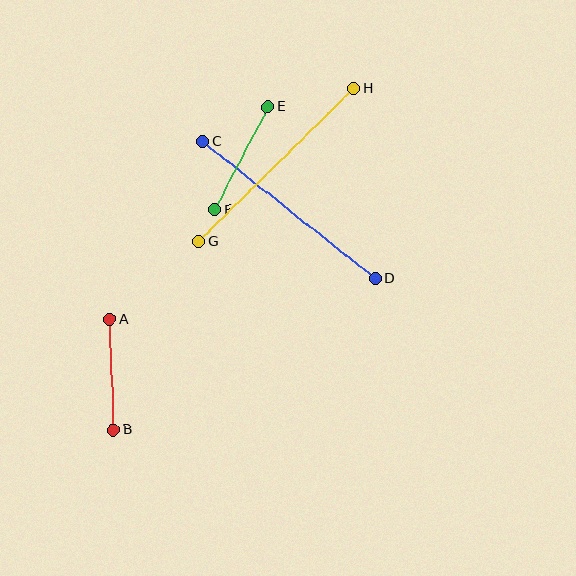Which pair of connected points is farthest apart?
Points C and D are farthest apart.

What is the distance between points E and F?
The distance is approximately 116 pixels.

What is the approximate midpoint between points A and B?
The midpoint is at approximately (112, 375) pixels.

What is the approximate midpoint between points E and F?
The midpoint is at approximately (241, 158) pixels.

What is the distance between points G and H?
The distance is approximately 218 pixels.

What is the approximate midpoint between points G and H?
The midpoint is at approximately (276, 165) pixels.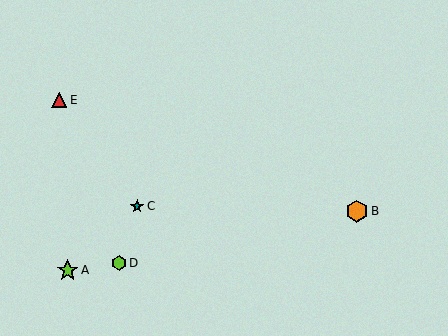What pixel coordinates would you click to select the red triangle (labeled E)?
Click at (59, 100) to select the red triangle E.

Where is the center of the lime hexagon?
The center of the lime hexagon is at (119, 263).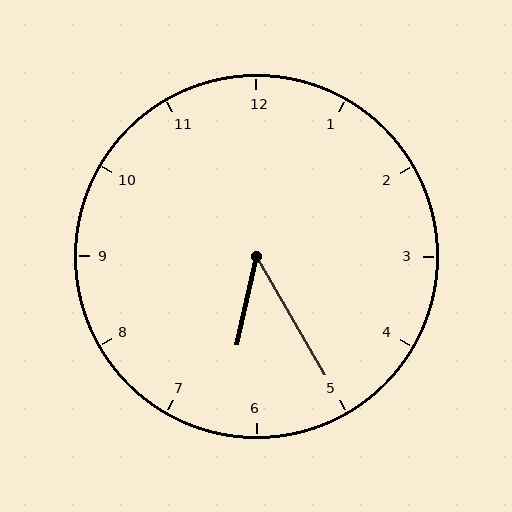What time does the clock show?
6:25.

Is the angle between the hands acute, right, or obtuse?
It is acute.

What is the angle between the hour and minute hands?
Approximately 42 degrees.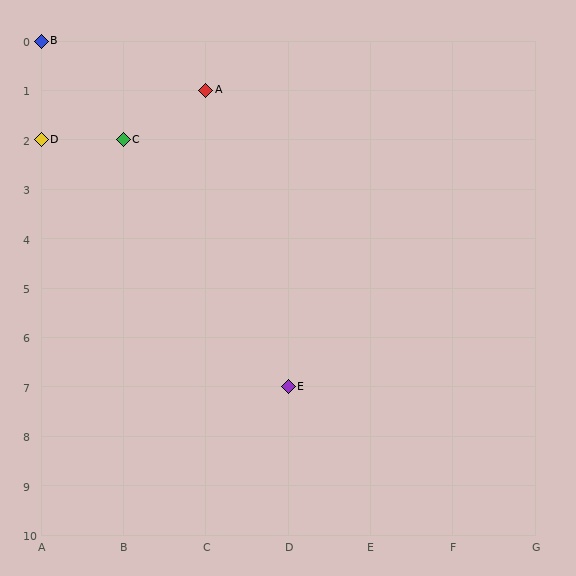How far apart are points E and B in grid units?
Points E and B are 3 columns and 7 rows apart (about 7.6 grid units diagonally).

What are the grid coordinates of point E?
Point E is at grid coordinates (D, 7).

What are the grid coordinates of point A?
Point A is at grid coordinates (C, 1).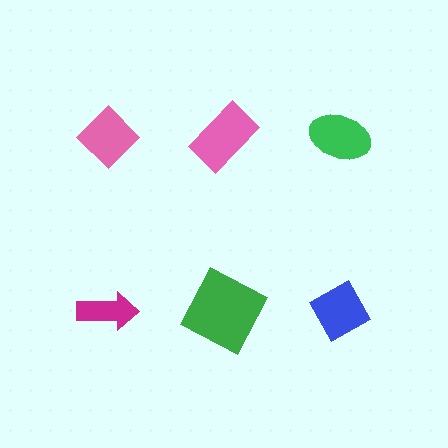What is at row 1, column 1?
A pink diamond.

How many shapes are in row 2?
3 shapes.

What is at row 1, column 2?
A pink rectangle.